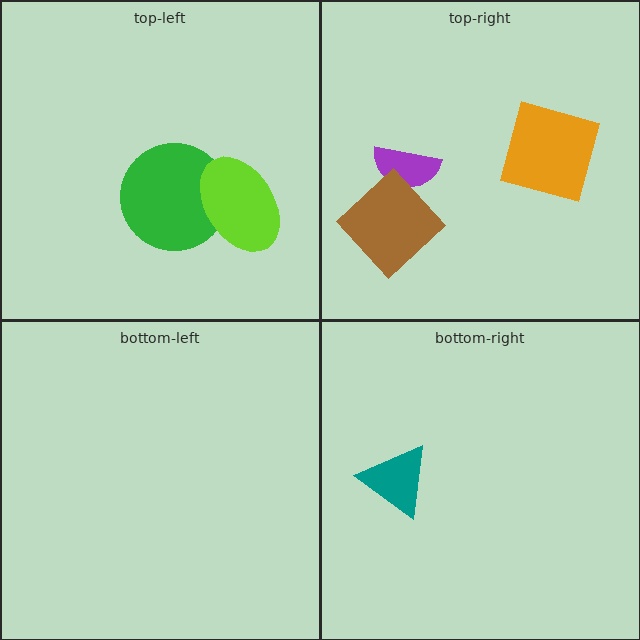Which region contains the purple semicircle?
The top-right region.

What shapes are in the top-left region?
The green circle, the lime ellipse.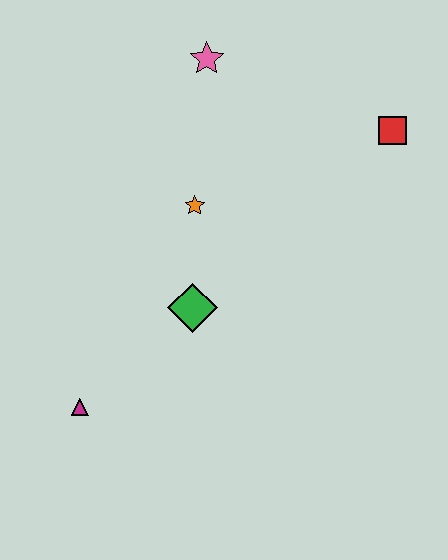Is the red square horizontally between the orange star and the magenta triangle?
No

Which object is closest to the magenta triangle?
The green diamond is closest to the magenta triangle.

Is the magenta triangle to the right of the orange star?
No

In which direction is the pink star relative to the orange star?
The pink star is above the orange star.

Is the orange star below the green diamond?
No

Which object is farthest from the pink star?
The magenta triangle is farthest from the pink star.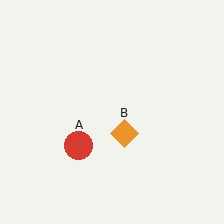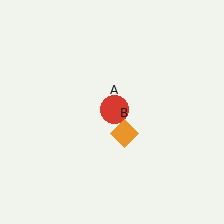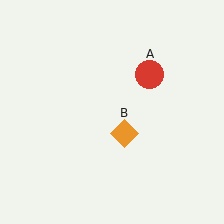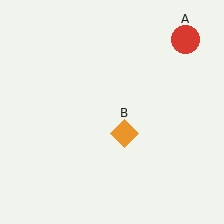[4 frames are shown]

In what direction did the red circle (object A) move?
The red circle (object A) moved up and to the right.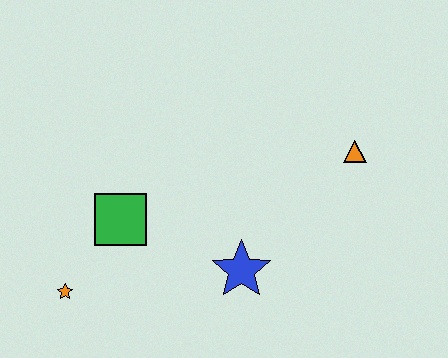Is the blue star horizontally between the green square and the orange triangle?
Yes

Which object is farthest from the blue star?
The orange star is farthest from the blue star.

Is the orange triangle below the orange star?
No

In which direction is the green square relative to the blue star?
The green square is to the left of the blue star.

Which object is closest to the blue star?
The green square is closest to the blue star.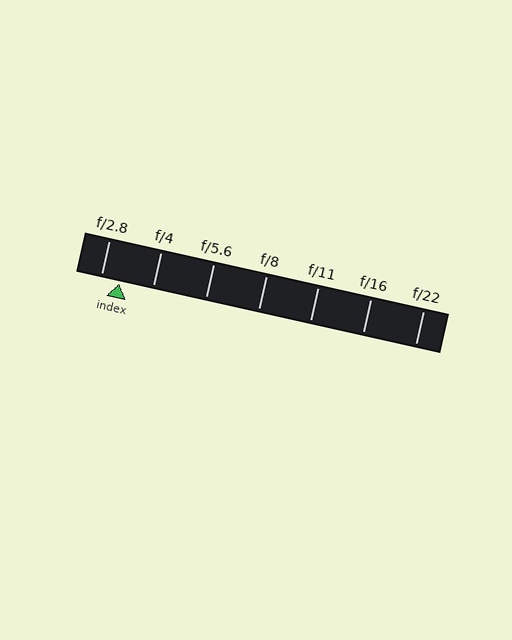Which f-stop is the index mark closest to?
The index mark is closest to f/2.8.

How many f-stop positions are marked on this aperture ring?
There are 7 f-stop positions marked.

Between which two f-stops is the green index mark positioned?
The index mark is between f/2.8 and f/4.